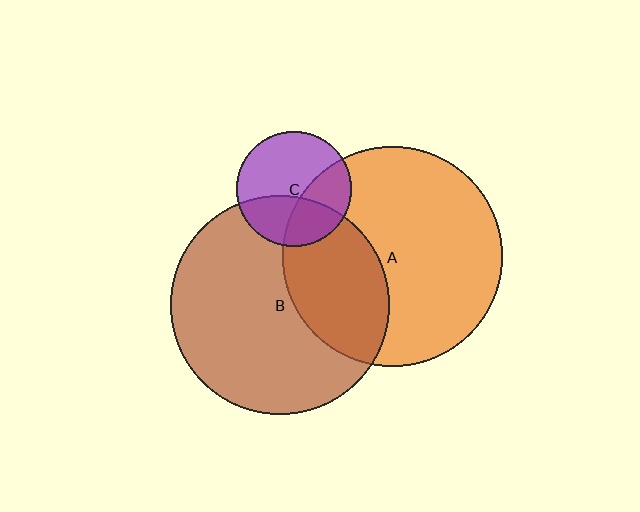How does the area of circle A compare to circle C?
Approximately 3.7 times.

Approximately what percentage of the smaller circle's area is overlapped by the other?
Approximately 35%.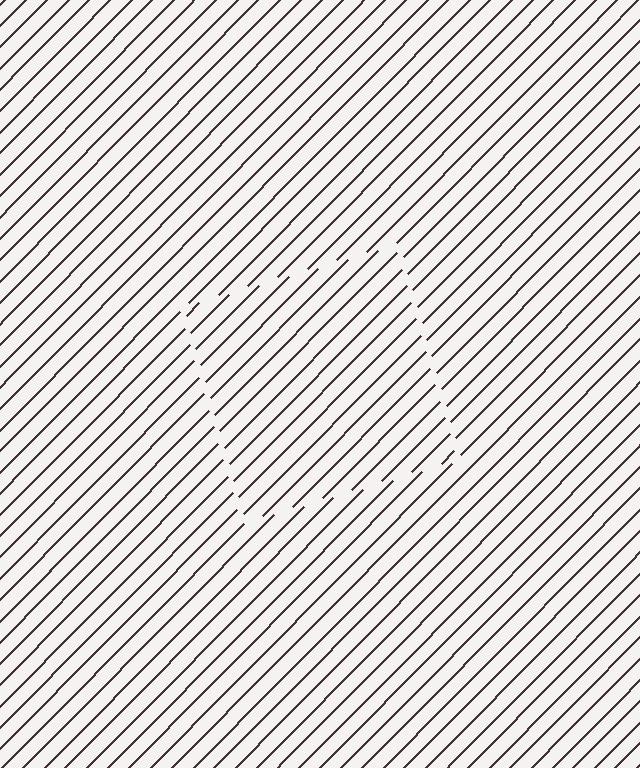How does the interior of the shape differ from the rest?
The interior of the shape contains the same grating, shifted by half a period — the contour is defined by the phase discontinuity where line-ends from the inner and outer gratings abut.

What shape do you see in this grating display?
An illusory square. The interior of the shape contains the same grating, shifted by half a period — the contour is defined by the phase discontinuity where line-ends from the inner and outer gratings abut.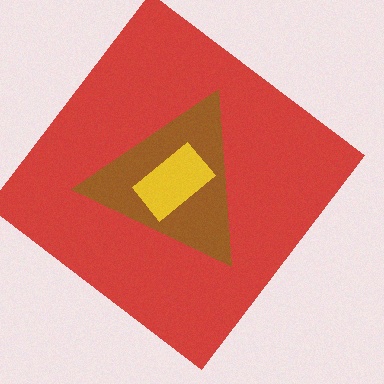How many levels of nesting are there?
3.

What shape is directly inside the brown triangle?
The yellow rectangle.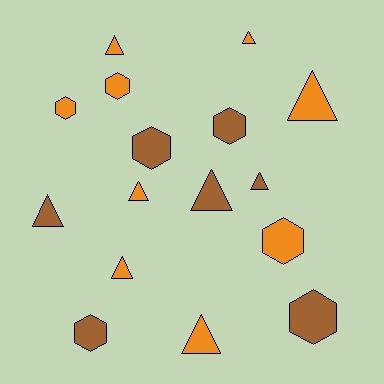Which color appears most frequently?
Orange, with 9 objects.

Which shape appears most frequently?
Triangle, with 9 objects.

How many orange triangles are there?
There are 6 orange triangles.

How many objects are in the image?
There are 16 objects.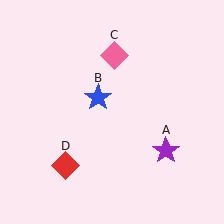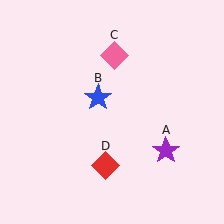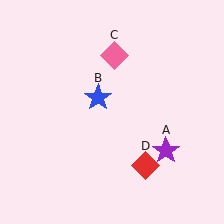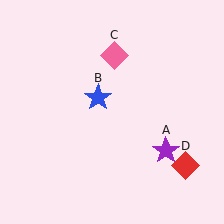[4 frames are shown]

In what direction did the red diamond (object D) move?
The red diamond (object D) moved right.